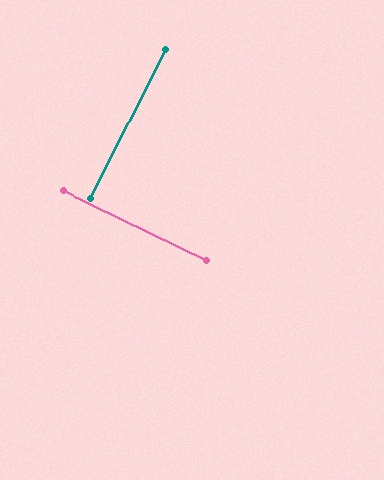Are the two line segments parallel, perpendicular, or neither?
Perpendicular — they meet at approximately 89°.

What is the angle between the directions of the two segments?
Approximately 89 degrees.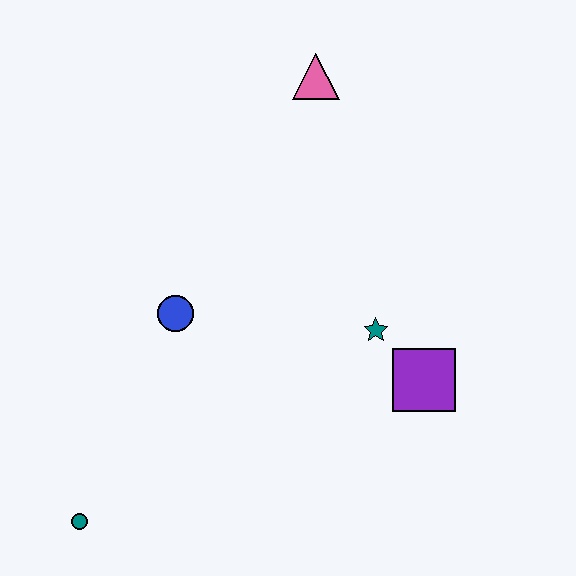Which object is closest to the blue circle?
The teal star is closest to the blue circle.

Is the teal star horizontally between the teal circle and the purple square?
Yes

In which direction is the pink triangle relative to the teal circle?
The pink triangle is above the teal circle.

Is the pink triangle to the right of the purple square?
No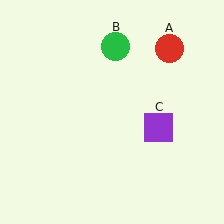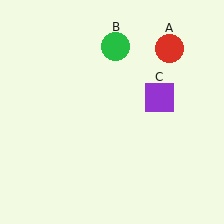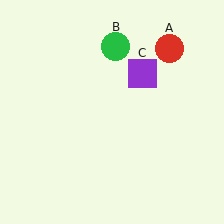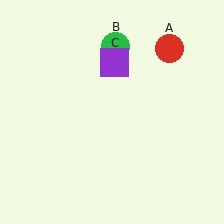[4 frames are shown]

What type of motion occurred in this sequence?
The purple square (object C) rotated counterclockwise around the center of the scene.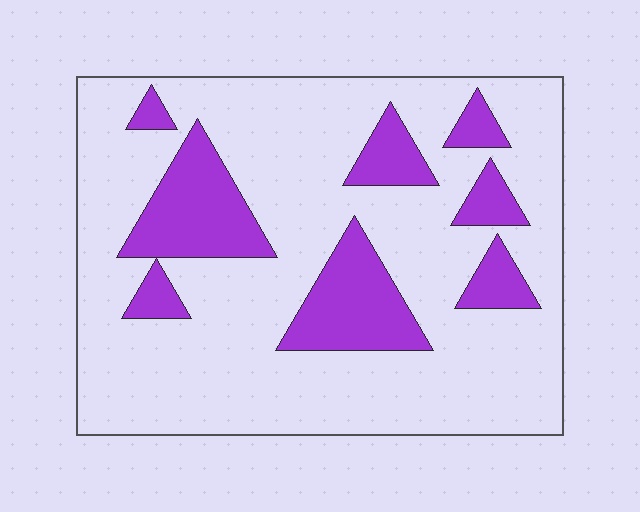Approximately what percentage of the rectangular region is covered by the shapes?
Approximately 20%.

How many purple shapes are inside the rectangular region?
8.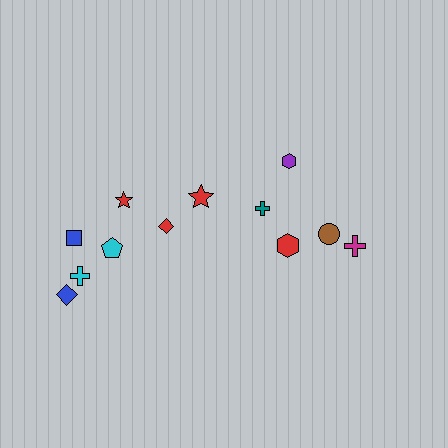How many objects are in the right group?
There are 5 objects.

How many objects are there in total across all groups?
There are 12 objects.